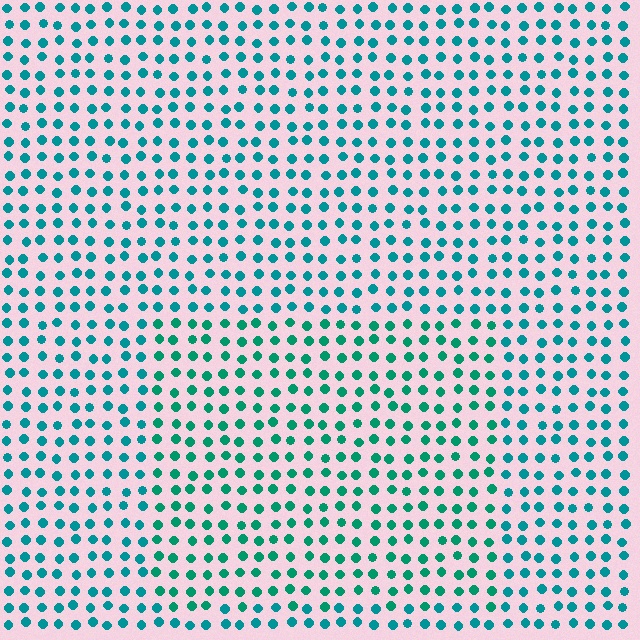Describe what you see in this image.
The image is filled with small teal elements in a uniform arrangement. A rectangle-shaped region is visible where the elements are tinted to a slightly different hue, forming a subtle color boundary.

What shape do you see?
I see a rectangle.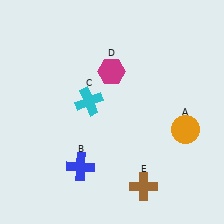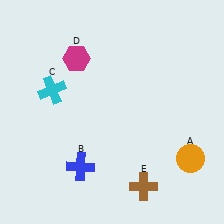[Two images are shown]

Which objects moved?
The objects that moved are: the orange circle (A), the cyan cross (C), the magenta hexagon (D).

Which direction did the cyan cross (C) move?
The cyan cross (C) moved left.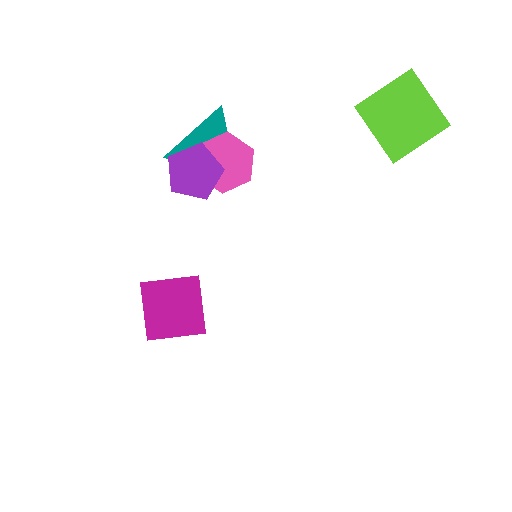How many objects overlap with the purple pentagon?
2 objects overlap with the purple pentagon.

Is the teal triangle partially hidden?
Yes, it is partially covered by another shape.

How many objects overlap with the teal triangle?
2 objects overlap with the teal triangle.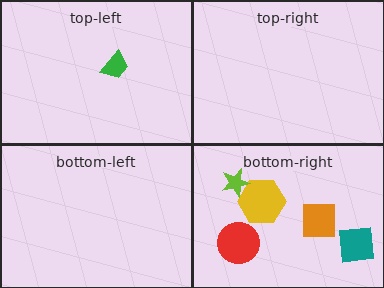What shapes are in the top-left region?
The green trapezoid.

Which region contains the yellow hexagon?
The bottom-right region.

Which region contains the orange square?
The bottom-right region.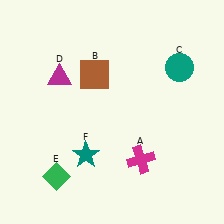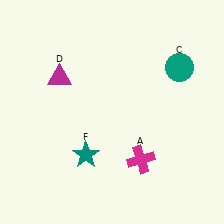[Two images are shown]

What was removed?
The green diamond (E), the brown square (B) were removed in Image 2.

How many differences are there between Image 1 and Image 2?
There are 2 differences between the two images.